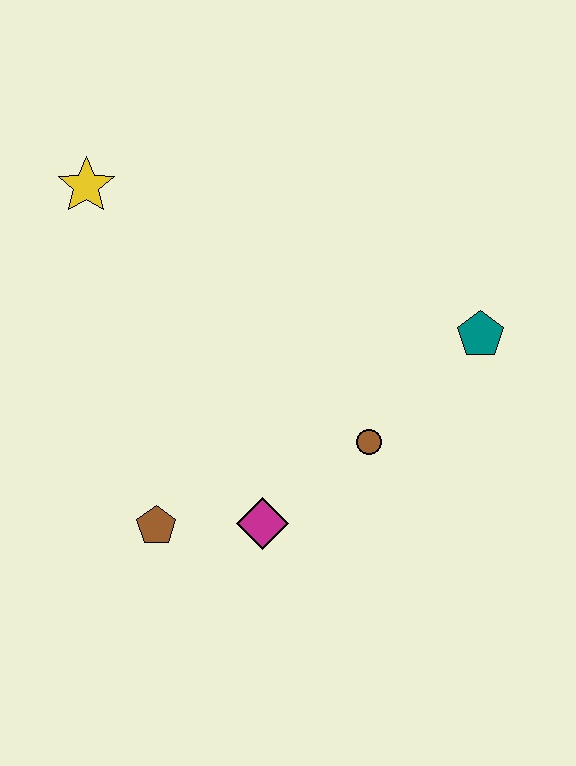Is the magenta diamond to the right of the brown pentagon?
Yes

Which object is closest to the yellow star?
The brown pentagon is closest to the yellow star.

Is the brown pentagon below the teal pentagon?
Yes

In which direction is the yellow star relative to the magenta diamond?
The yellow star is above the magenta diamond.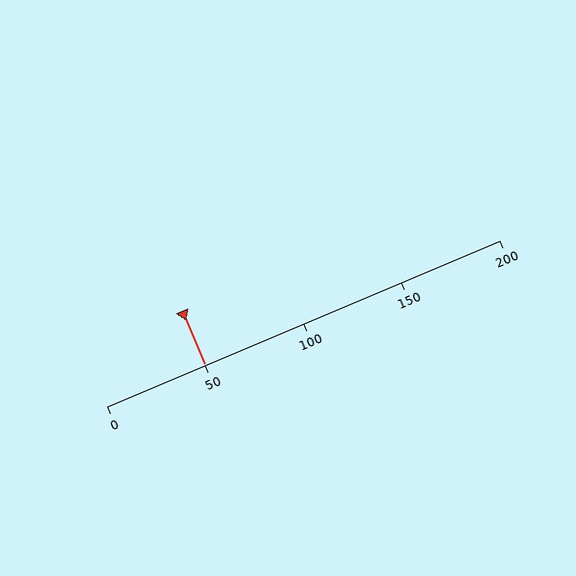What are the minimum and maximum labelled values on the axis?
The axis runs from 0 to 200.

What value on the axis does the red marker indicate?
The marker indicates approximately 50.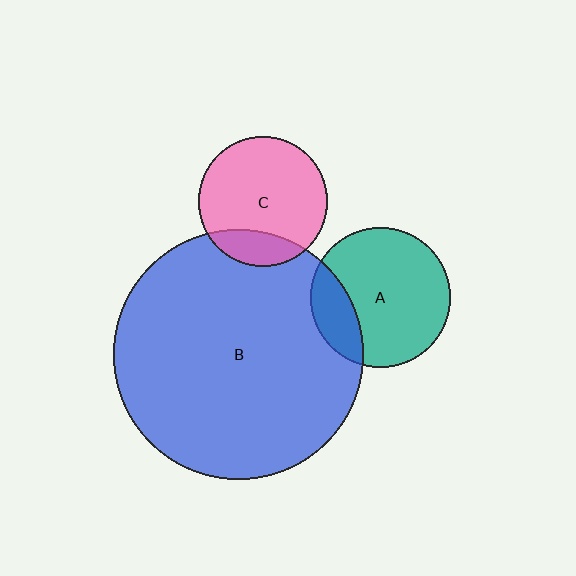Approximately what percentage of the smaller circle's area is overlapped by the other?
Approximately 20%.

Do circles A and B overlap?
Yes.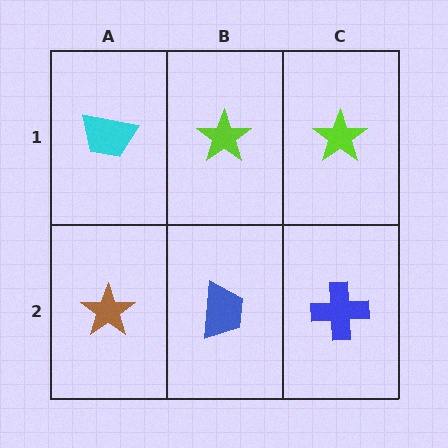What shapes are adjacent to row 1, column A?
A brown star (row 2, column A), a lime star (row 1, column B).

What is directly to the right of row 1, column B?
A lime star.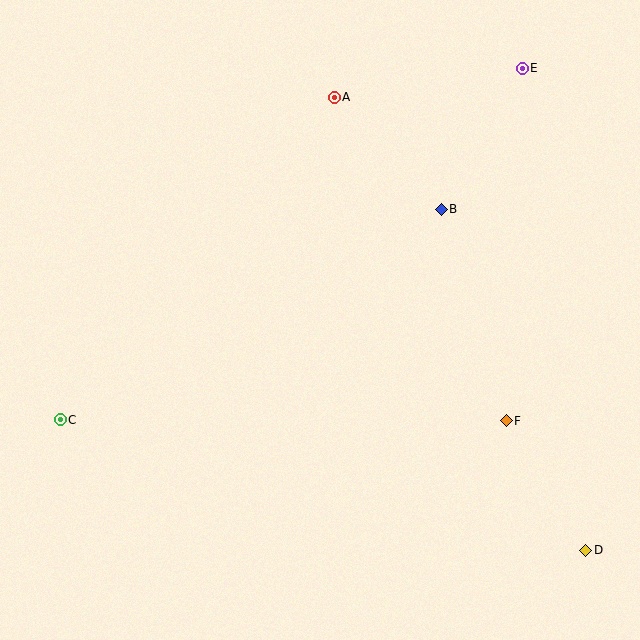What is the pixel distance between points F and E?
The distance between F and E is 353 pixels.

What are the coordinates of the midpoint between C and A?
The midpoint between C and A is at (197, 259).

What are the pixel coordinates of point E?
Point E is at (522, 68).